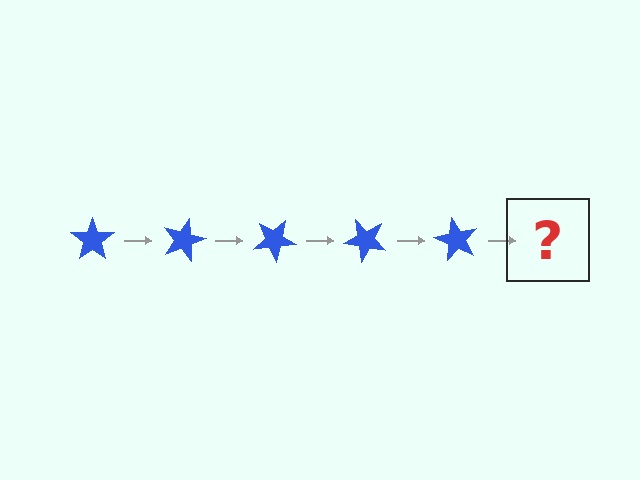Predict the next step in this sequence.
The next step is a blue star rotated 75 degrees.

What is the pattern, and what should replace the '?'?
The pattern is that the star rotates 15 degrees each step. The '?' should be a blue star rotated 75 degrees.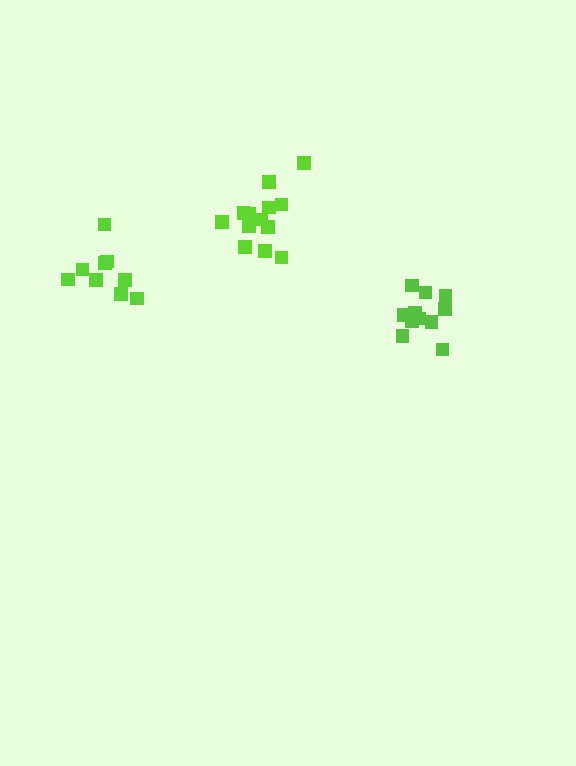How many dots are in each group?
Group 1: 9 dots, Group 2: 13 dots, Group 3: 11 dots (33 total).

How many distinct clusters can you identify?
There are 3 distinct clusters.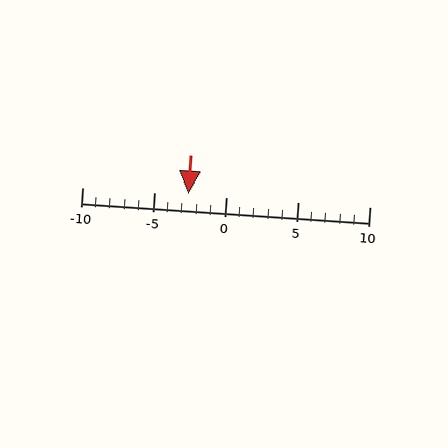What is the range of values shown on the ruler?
The ruler shows values from -10 to 10.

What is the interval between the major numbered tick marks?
The major tick marks are spaced 5 units apart.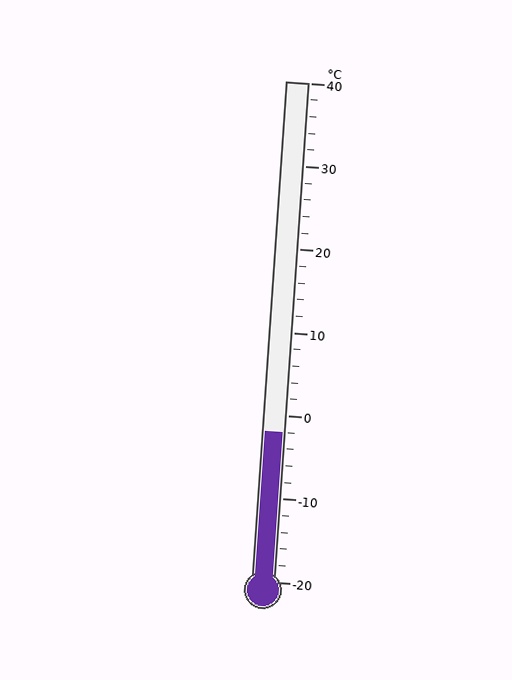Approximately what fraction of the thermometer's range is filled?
The thermometer is filled to approximately 30% of its range.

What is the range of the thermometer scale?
The thermometer scale ranges from -20°C to 40°C.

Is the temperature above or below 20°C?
The temperature is below 20°C.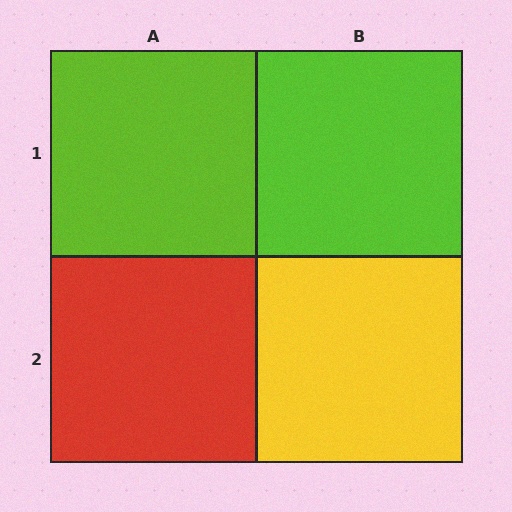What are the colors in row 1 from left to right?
Lime, lime.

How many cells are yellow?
1 cell is yellow.